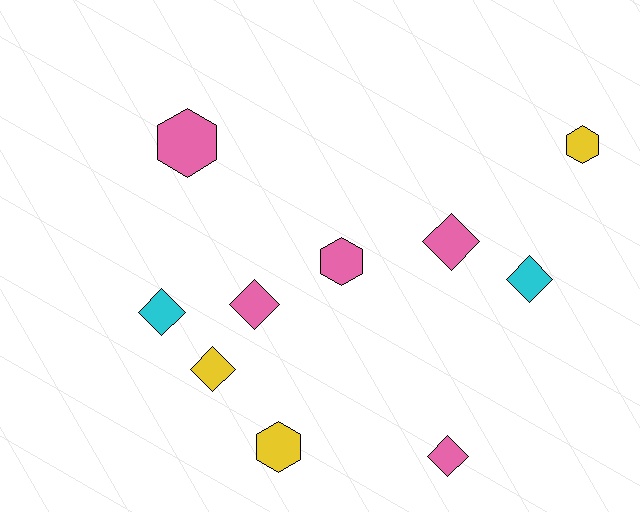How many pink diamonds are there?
There are 3 pink diamonds.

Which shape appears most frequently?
Diamond, with 6 objects.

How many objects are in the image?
There are 10 objects.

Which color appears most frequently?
Pink, with 5 objects.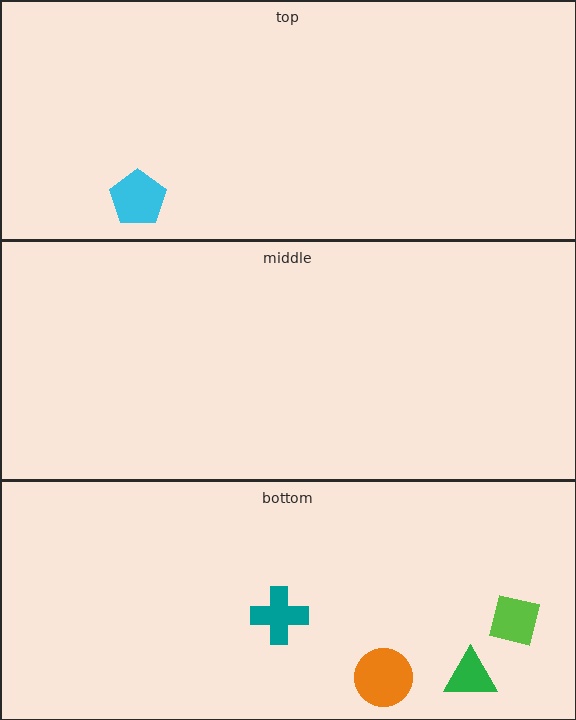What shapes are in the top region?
The cyan pentagon.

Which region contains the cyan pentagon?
The top region.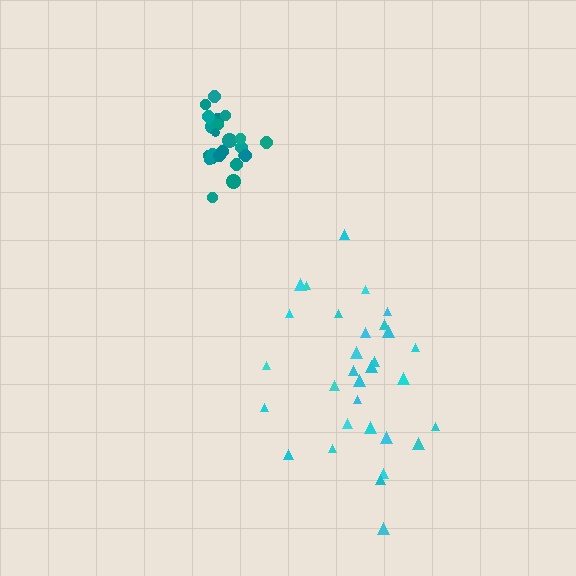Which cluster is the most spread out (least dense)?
Cyan.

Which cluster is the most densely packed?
Teal.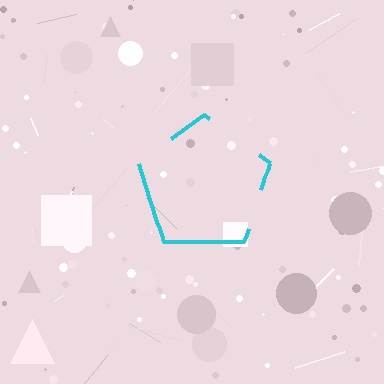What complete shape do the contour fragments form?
The contour fragments form a pentagon.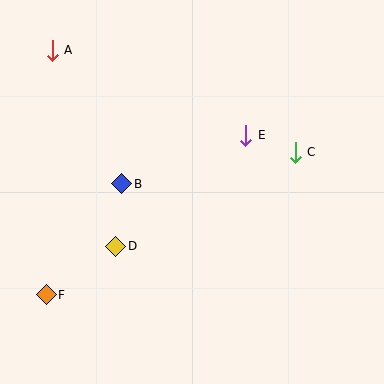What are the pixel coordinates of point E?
Point E is at (246, 135).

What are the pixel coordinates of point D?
Point D is at (116, 246).